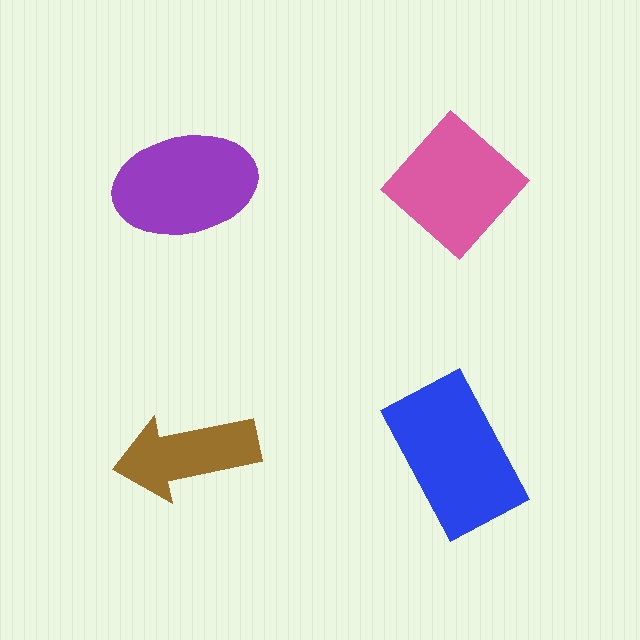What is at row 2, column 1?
A brown arrow.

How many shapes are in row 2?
2 shapes.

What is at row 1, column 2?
A pink diamond.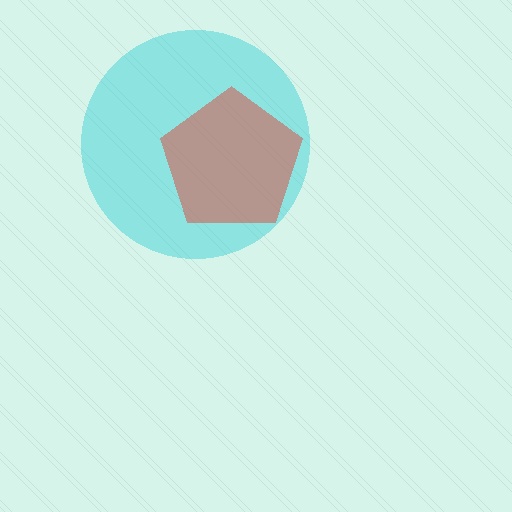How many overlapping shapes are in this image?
There are 2 overlapping shapes in the image.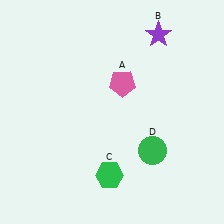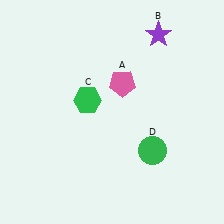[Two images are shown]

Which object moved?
The green hexagon (C) moved up.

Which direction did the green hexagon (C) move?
The green hexagon (C) moved up.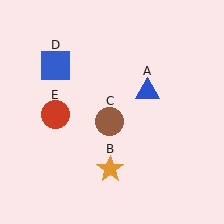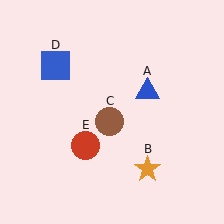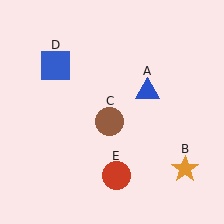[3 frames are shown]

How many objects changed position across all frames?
2 objects changed position: orange star (object B), red circle (object E).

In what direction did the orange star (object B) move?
The orange star (object B) moved right.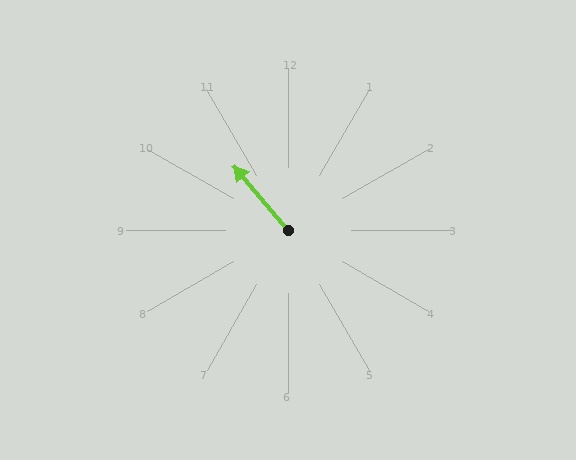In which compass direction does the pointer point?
Northwest.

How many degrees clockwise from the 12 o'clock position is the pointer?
Approximately 320 degrees.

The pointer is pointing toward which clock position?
Roughly 11 o'clock.